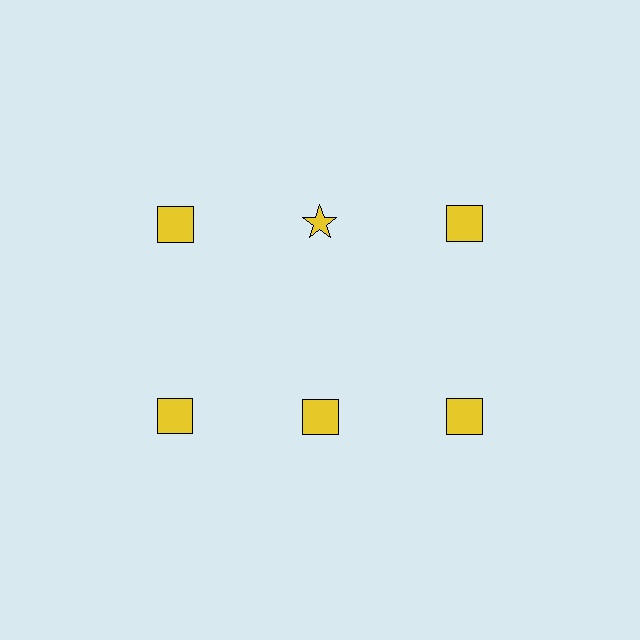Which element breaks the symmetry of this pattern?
The yellow star in the top row, second from left column breaks the symmetry. All other shapes are yellow squares.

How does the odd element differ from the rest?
It has a different shape: star instead of square.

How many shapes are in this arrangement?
There are 6 shapes arranged in a grid pattern.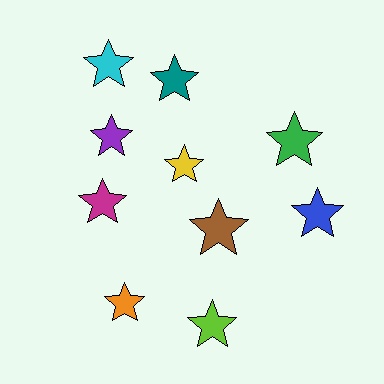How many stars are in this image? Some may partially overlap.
There are 10 stars.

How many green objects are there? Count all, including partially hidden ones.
There is 1 green object.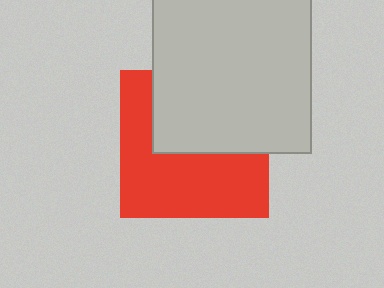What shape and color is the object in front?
The object in front is a light gray square.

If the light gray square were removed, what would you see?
You would see the complete red square.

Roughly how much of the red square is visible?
About half of it is visible (roughly 55%).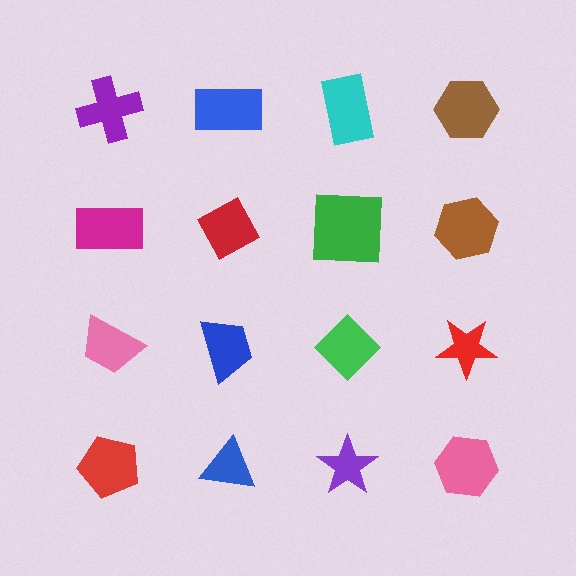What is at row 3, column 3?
A green diamond.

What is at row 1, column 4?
A brown hexagon.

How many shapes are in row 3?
4 shapes.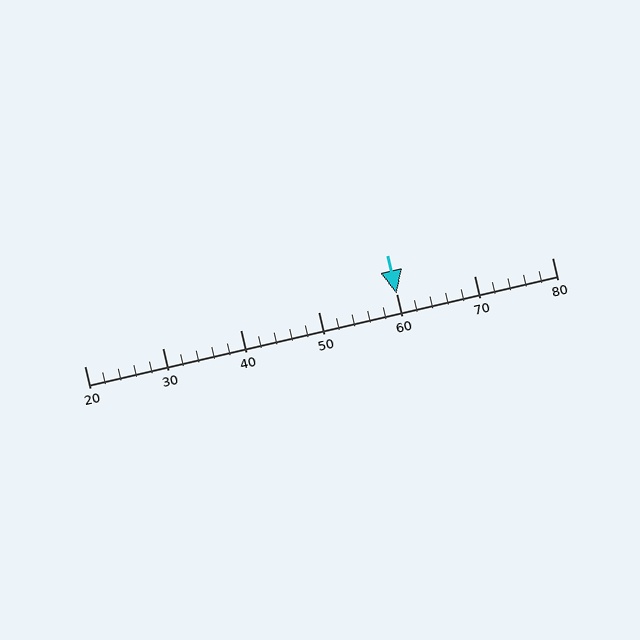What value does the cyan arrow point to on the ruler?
The cyan arrow points to approximately 60.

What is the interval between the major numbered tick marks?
The major tick marks are spaced 10 units apart.